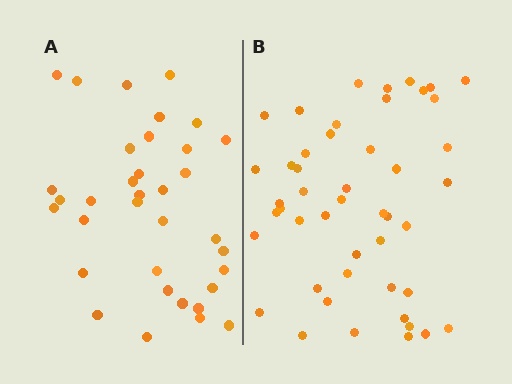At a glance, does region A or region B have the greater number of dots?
Region B (the right region) has more dots.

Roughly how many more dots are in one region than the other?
Region B has roughly 12 or so more dots than region A.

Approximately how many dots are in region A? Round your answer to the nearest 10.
About 40 dots. (The exact count is 35, which rounds to 40.)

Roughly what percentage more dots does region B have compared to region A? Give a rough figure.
About 35% more.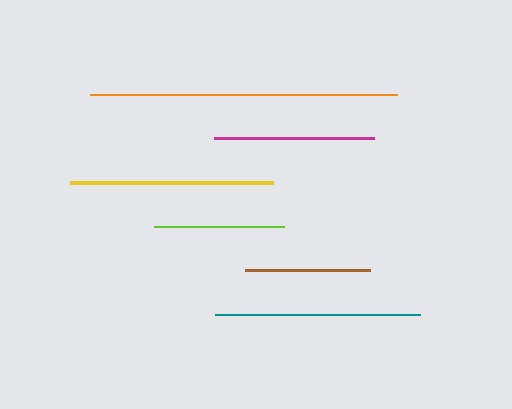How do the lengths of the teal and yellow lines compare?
The teal and yellow lines are approximately the same length.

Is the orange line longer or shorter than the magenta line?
The orange line is longer than the magenta line.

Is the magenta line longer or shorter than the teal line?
The teal line is longer than the magenta line.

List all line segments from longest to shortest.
From longest to shortest: orange, teal, yellow, magenta, lime, brown.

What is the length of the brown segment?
The brown segment is approximately 126 pixels long.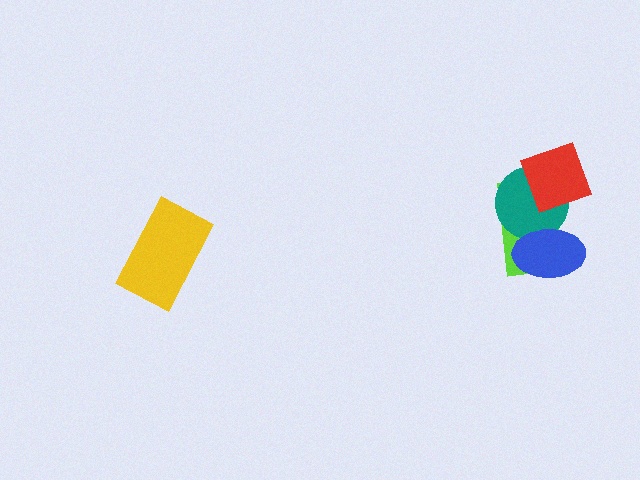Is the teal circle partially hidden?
Yes, it is partially covered by another shape.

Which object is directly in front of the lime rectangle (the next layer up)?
The teal circle is directly in front of the lime rectangle.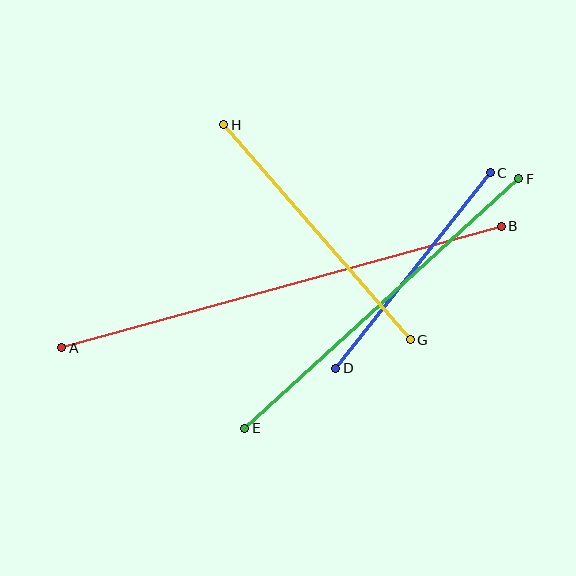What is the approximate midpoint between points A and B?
The midpoint is at approximately (282, 287) pixels.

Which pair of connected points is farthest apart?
Points A and B are farthest apart.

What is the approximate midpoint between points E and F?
The midpoint is at approximately (382, 303) pixels.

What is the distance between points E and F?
The distance is approximately 371 pixels.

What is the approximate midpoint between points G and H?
The midpoint is at approximately (317, 232) pixels.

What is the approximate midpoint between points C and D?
The midpoint is at approximately (413, 271) pixels.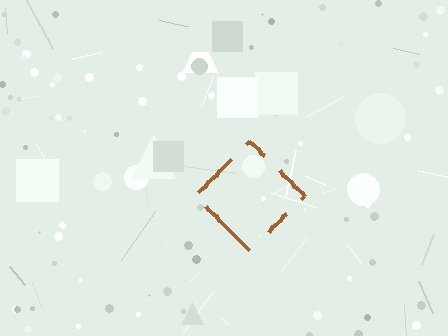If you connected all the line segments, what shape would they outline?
They would outline a diamond.